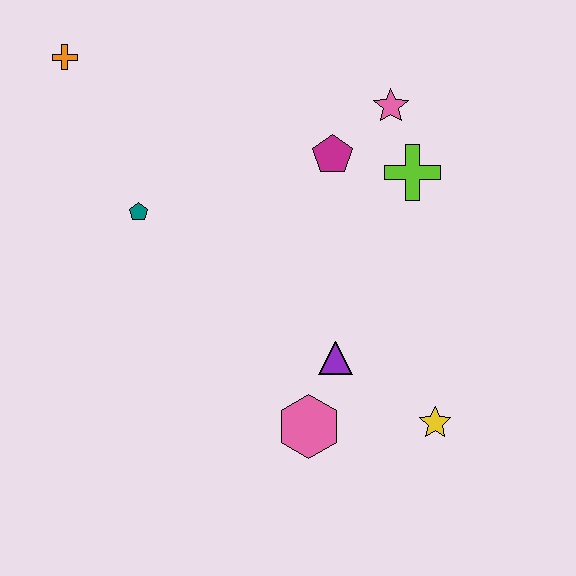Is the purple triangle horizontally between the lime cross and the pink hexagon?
Yes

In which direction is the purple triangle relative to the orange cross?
The purple triangle is below the orange cross.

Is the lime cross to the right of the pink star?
Yes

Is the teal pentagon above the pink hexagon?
Yes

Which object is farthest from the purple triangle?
The orange cross is farthest from the purple triangle.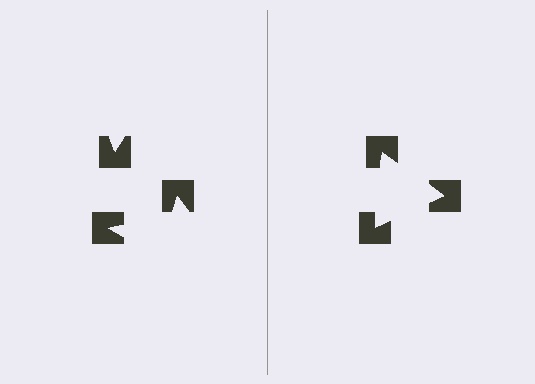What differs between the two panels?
The notched squares are positioned identically on both sides; only the wedge orientations differ. On the right they align to a triangle; on the left they are misaligned.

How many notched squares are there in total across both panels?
6 — 3 on each side.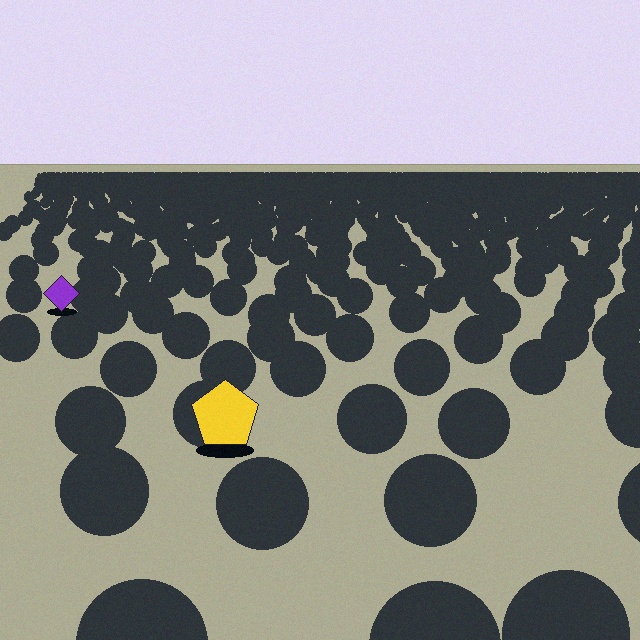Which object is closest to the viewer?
The yellow pentagon is closest. The texture marks near it are larger and more spread out.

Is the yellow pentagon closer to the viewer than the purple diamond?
Yes. The yellow pentagon is closer — you can tell from the texture gradient: the ground texture is coarser near it.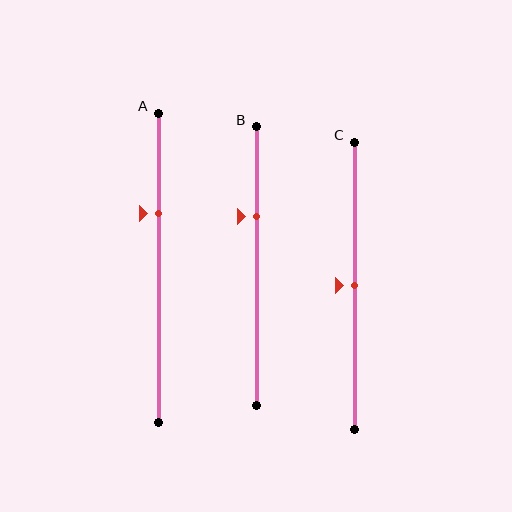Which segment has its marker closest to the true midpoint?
Segment C has its marker closest to the true midpoint.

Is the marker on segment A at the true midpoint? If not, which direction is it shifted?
No, the marker on segment A is shifted upward by about 18% of the segment length.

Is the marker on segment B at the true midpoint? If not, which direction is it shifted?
No, the marker on segment B is shifted upward by about 18% of the segment length.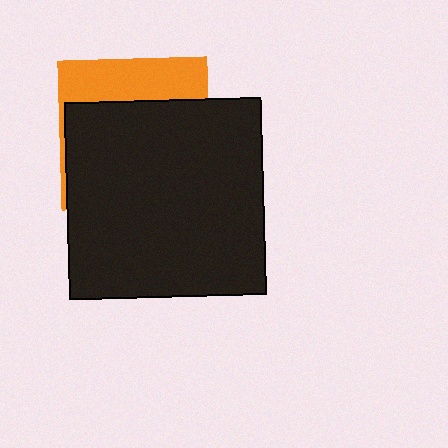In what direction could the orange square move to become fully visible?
The orange square could move up. That would shift it out from behind the black square entirely.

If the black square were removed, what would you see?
You would see the complete orange square.